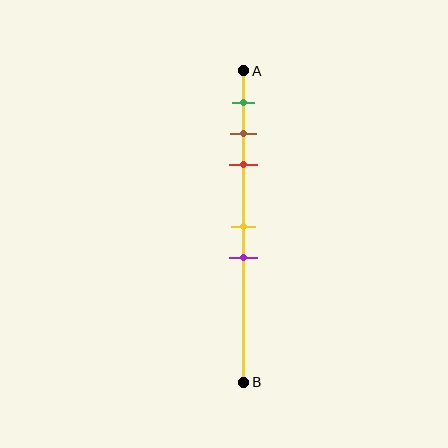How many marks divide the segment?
There are 5 marks dividing the segment.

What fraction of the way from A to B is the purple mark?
The purple mark is approximately 60% (0.6) of the way from A to B.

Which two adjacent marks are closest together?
The brown and red marks are the closest adjacent pair.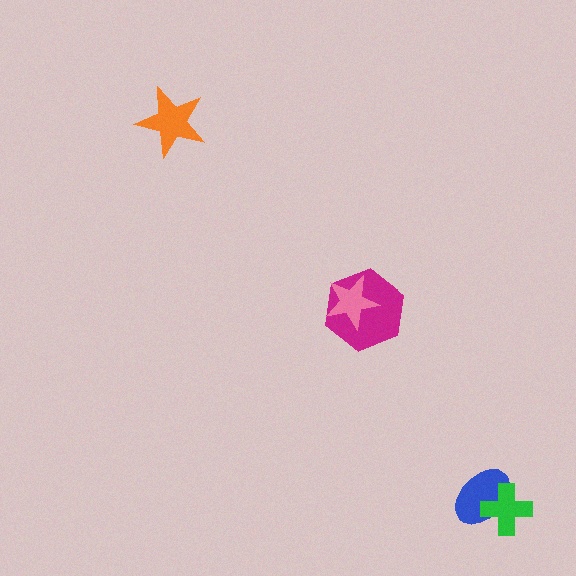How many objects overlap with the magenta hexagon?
1 object overlaps with the magenta hexagon.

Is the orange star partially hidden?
No, no other shape covers it.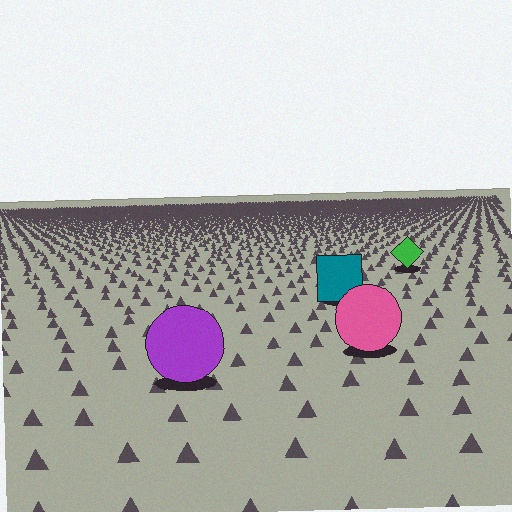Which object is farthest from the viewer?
The green diamond is farthest from the viewer. It appears smaller and the ground texture around it is denser.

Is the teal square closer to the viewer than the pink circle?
No. The pink circle is closer — you can tell from the texture gradient: the ground texture is coarser near it.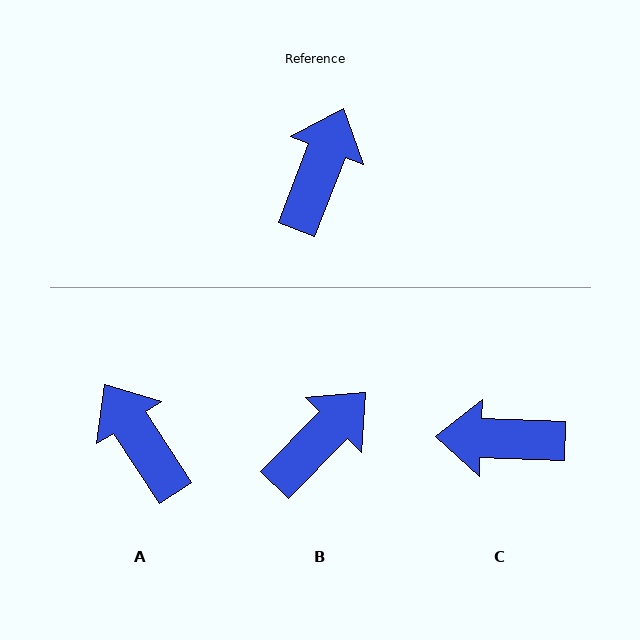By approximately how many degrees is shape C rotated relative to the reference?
Approximately 109 degrees counter-clockwise.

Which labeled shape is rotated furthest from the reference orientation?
C, about 109 degrees away.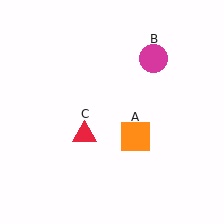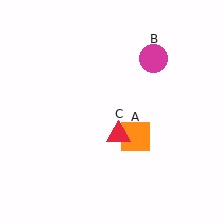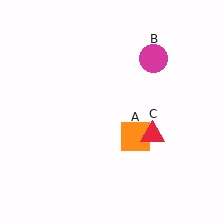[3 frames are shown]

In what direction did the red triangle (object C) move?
The red triangle (object C) moved right.